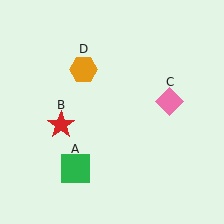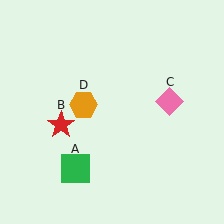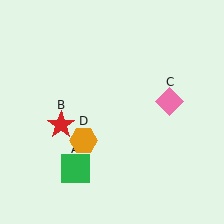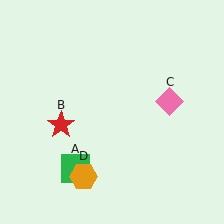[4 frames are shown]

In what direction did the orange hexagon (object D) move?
The orange hexagon (object D) moved down.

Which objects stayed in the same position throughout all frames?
Green square (object A) and red star (object B) and pink diamond (object C) remained stationary.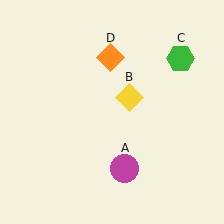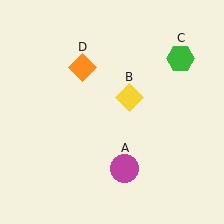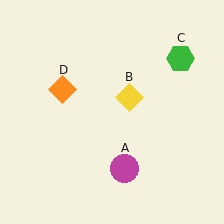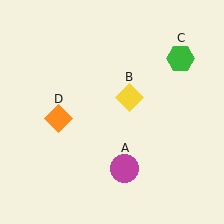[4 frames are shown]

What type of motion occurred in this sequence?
The orange diamond (object D) rotated counterclockwise around the center of the scene.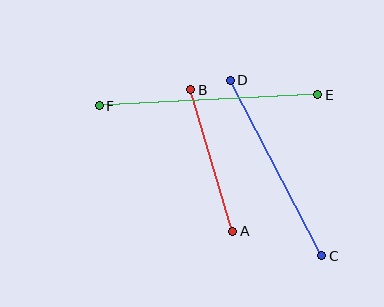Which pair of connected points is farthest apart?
Points E and F are farthest apart.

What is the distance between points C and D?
The distance is approximately 198 pixels.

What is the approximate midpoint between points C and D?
The midpoint is at approximately (276, 168) pixels.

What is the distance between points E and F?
The distance is approximately 219 pixels.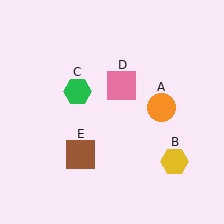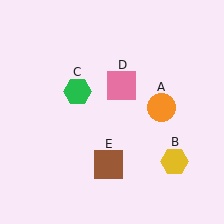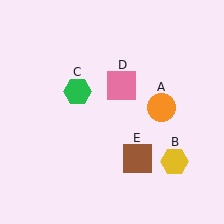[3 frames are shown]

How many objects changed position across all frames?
1 object changed position: brown square (object E).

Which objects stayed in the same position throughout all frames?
Orange circle (object A) and yellow hexagon (object B) and green hexagon (object C) and pink square (object D) remained stationary.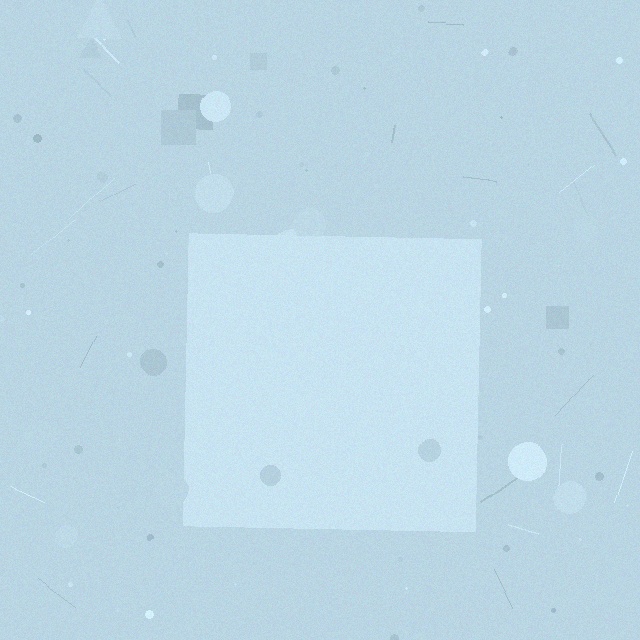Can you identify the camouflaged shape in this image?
The camouflaged shape is a square.